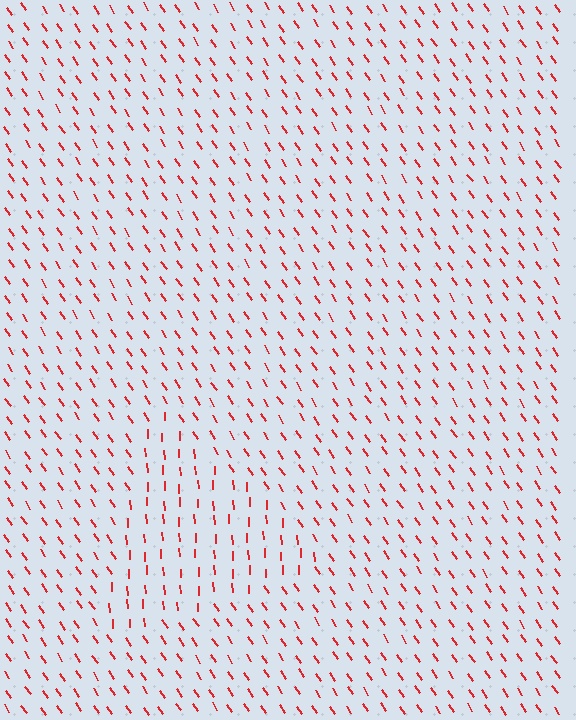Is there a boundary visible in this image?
Yes, there is a texture boundary formed by a change in line orientation.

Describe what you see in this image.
The image is filled with small red line segments. A triangle region in the image has lines oriented differently from the surrounding lines, creating a visible texture boundary.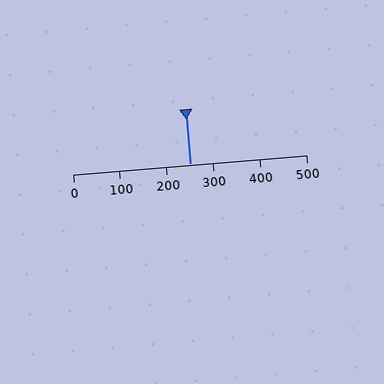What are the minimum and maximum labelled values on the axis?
The axis runs from 0 to 500.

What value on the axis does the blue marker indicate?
The marker indicates approximately 250.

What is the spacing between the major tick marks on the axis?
The major ticks are spaced 100 apart.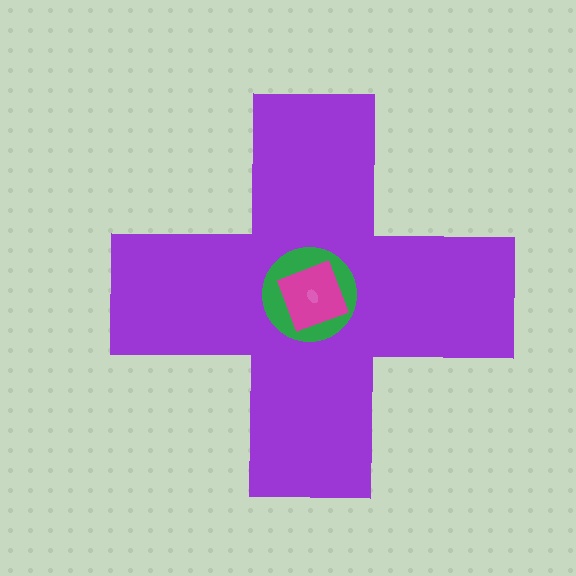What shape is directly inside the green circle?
The magenta square.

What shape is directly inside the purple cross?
The green circle.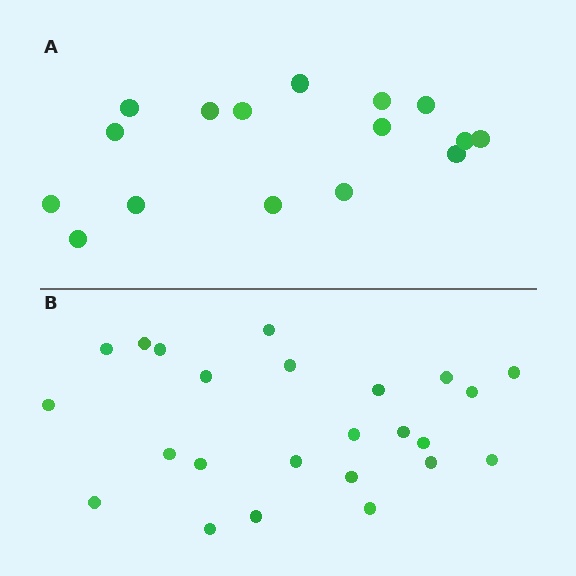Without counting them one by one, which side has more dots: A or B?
Region B (the bottom region) has more dots.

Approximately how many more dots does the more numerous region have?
Region B has roughly 8 or so more dots than region A.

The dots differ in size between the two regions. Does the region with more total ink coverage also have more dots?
No. Region A has more total ink coverage because its dots are larger, but region B actually contains more individual dots. Total area can be misleading — the number of items is what matters here.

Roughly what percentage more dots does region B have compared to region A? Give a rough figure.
About 50% more.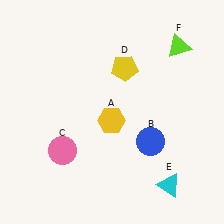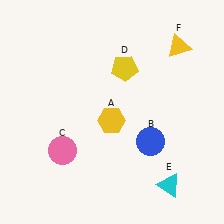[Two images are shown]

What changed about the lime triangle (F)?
In Image 1, F is lime. In Image 2, it changed to yellow.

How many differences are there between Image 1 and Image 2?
There is 1 difference between the two images.